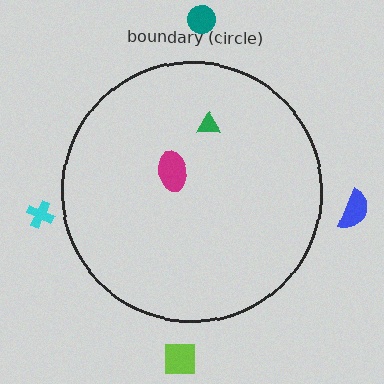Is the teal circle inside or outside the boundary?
Outside.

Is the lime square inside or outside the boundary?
Outside.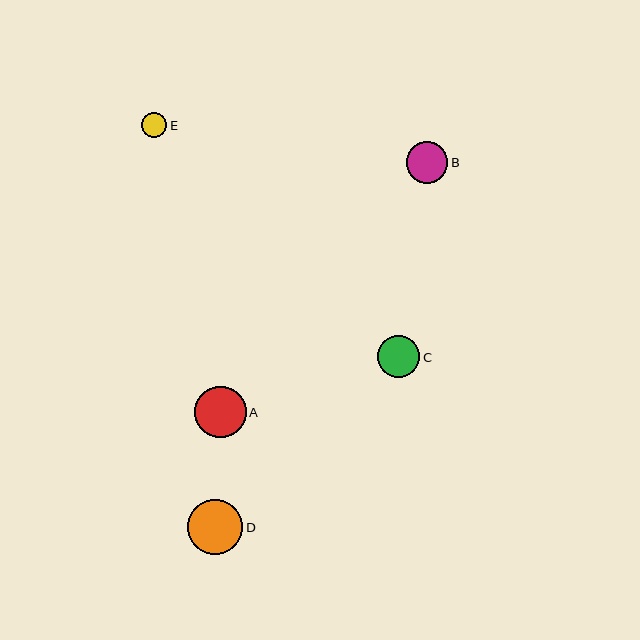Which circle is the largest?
Circle D is the largest with a size of approximately 55 pixels.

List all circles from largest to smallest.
From largest to smallest: D, A, C, B, E.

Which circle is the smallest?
Circle E is the smallest with a size of approximately 25 pixels.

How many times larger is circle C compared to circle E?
Circle C is approximately 1.7 times the size of circle E.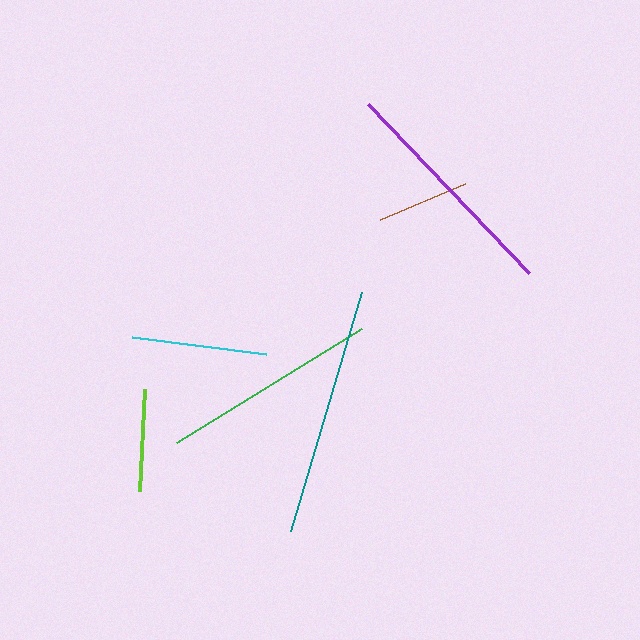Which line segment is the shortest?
The brown line is the shortest at approximately 92 pixels.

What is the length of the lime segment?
The lime segment is approximately 102 pixels long.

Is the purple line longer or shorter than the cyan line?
The purple line is longer than the cyan line.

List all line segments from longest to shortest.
From longest to shortest: teal, purple, green, cyan, lime, brown.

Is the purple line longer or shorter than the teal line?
The teal line is longer than the purple line.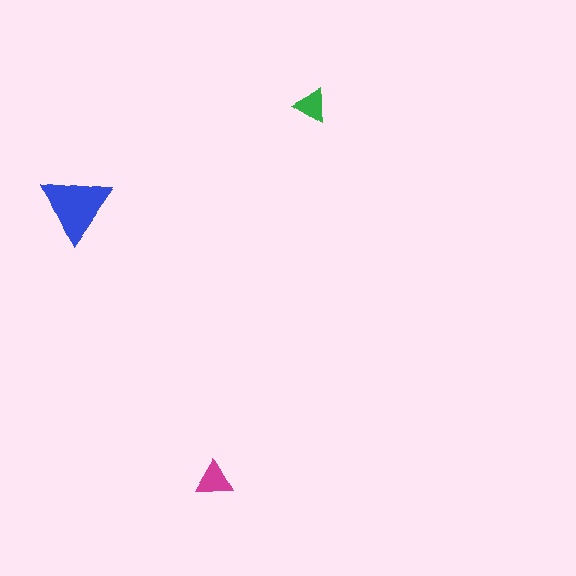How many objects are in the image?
There are 3 objects in the image.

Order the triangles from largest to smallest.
the blue one, the magenta one, the green one.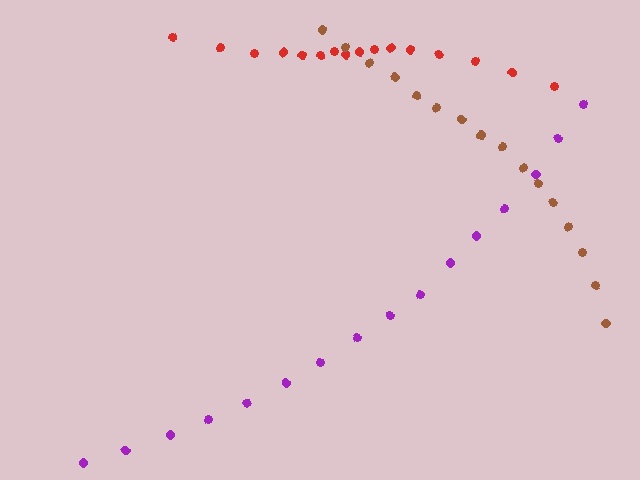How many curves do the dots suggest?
There are 3 distinct paths.